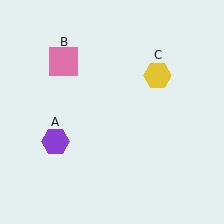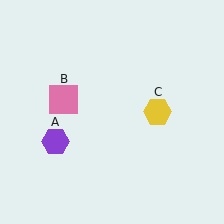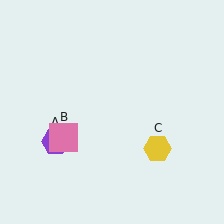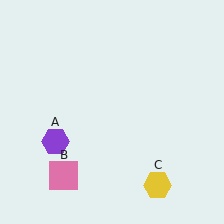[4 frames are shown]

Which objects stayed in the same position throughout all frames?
Purple hexagon (object A) remained stationary.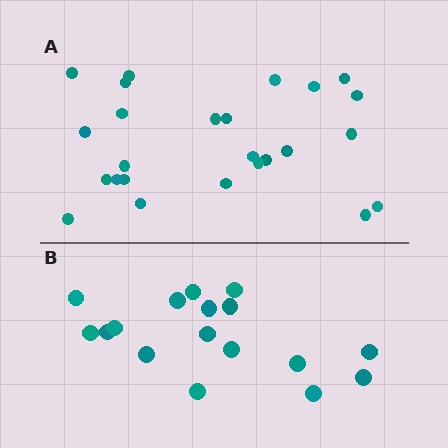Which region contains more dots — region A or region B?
Region A (the top region) has more dots.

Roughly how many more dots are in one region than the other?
Region A has roughly 8 or so more dots than region B.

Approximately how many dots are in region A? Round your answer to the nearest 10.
About 20 dots. (The exact count is 25, which rounds to 20.)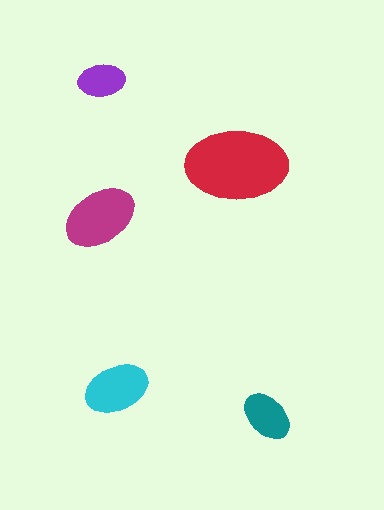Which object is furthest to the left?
The magenta ellipse is leftmost.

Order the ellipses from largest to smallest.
the red one, the magenta one, the cyan one, the teal one, the purple one.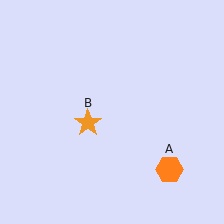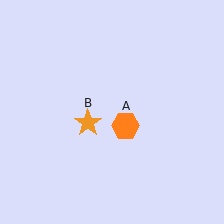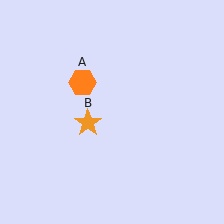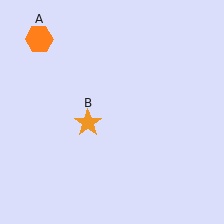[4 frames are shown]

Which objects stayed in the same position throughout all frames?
Orange star (object B) remained stationary.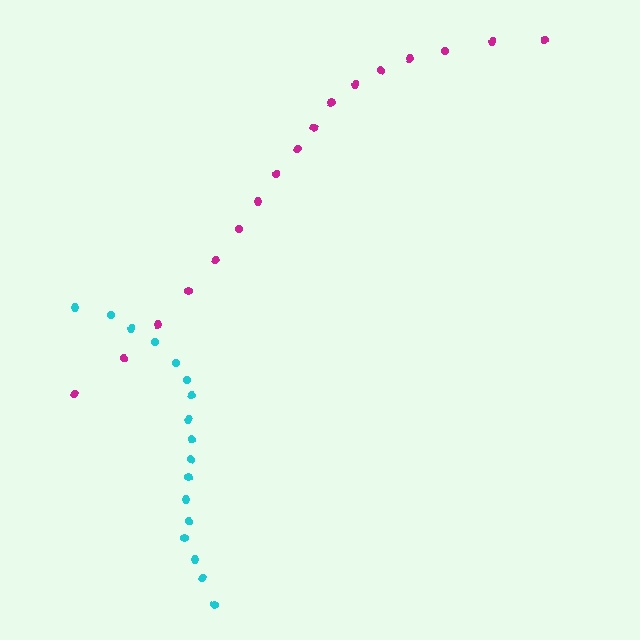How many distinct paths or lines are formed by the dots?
There are 2 distinct paths.